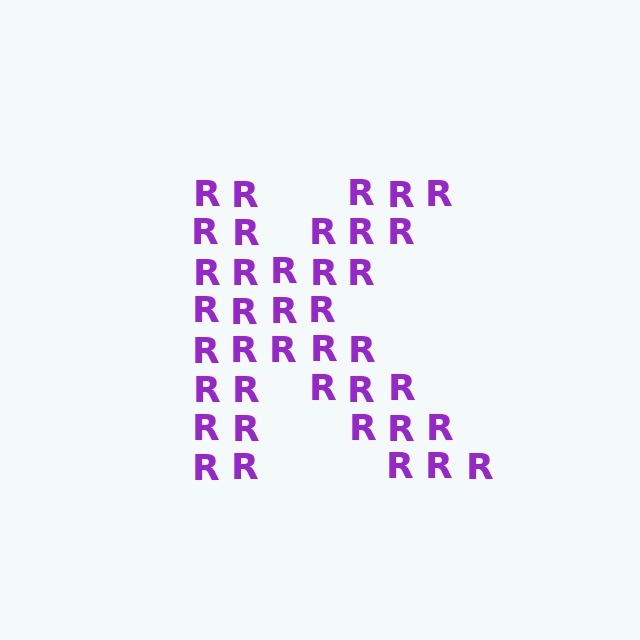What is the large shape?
The large shape is the letter K.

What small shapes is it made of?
It is made of small letter R's.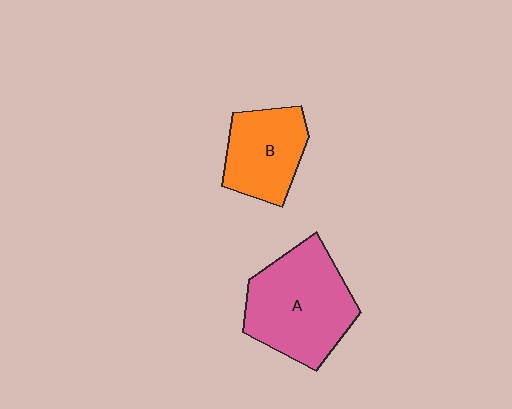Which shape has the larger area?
Shape A (pink).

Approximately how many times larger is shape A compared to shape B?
Approximately 1.5 times.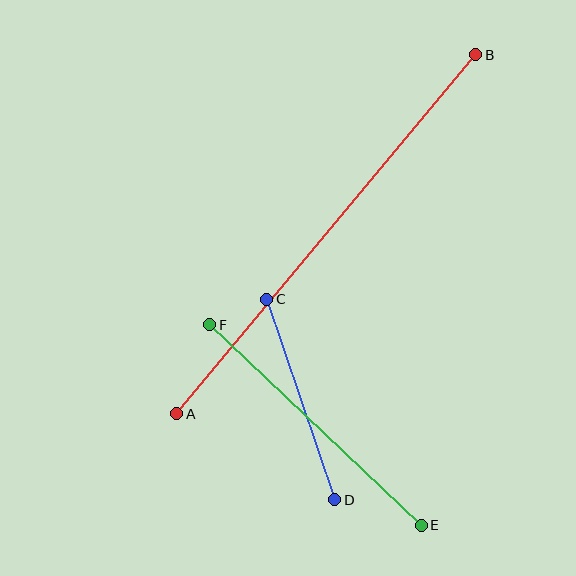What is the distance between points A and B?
The distance is approximately 467 pixels.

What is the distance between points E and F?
The distance is approximately 292 pixels.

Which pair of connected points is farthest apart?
Points A and B are farthest apart.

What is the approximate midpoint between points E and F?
The midpoint is at approximately (316, 425) pixels.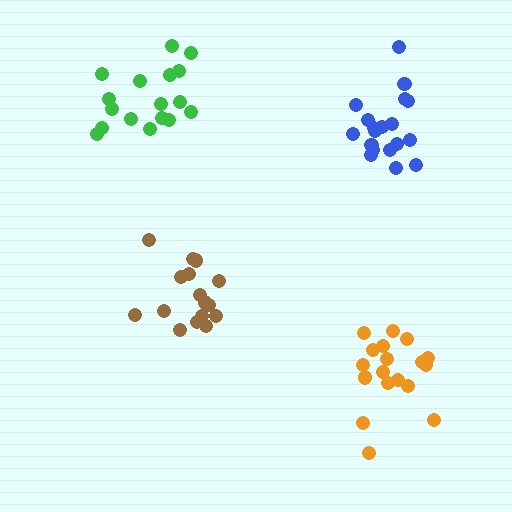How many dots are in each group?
Group 1: 19 dots, Group 2: 16 dots, Group 3: 17 dots, Group 4: 19 dots (71 total).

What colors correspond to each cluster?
The clusters are colored: orange, brown, green, blue.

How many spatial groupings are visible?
There are 4 spatial groupings.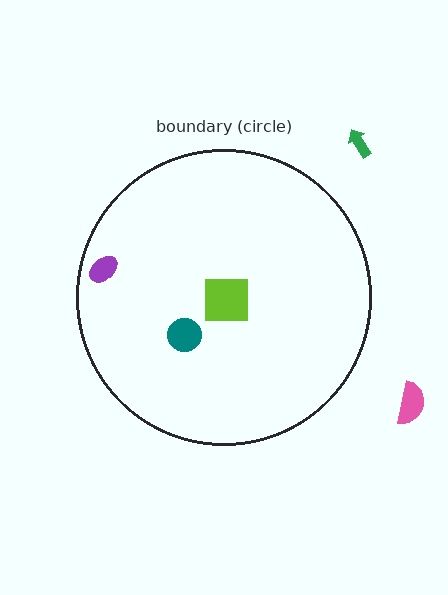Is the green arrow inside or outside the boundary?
Outside.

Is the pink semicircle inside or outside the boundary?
Outside.